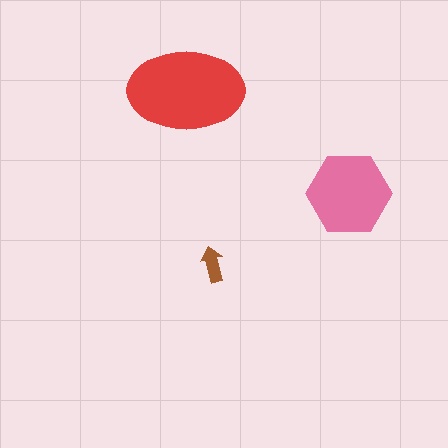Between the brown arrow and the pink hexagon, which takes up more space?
The pink hexagon.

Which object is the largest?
The red ellipse.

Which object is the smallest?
The brown arrow.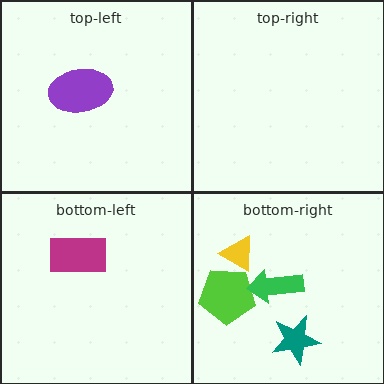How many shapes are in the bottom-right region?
4.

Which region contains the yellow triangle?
The bottom-right region.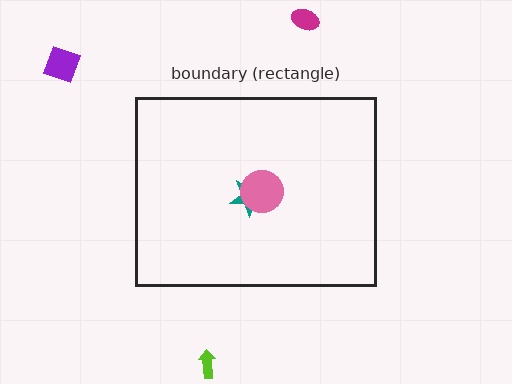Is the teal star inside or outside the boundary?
Inside.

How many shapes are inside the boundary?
2 inside, 3 outside.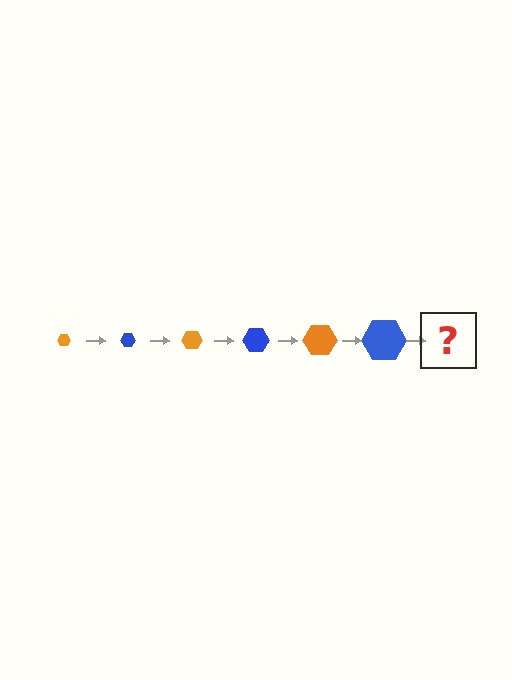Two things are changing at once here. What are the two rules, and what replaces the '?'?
The two rules are that the hexagon grows larger each step and the color cycles through orange and blue. The '?' should be an orange hexagon, larger than the previous one.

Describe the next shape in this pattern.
It should be an orange hexagon, larger than the previous one.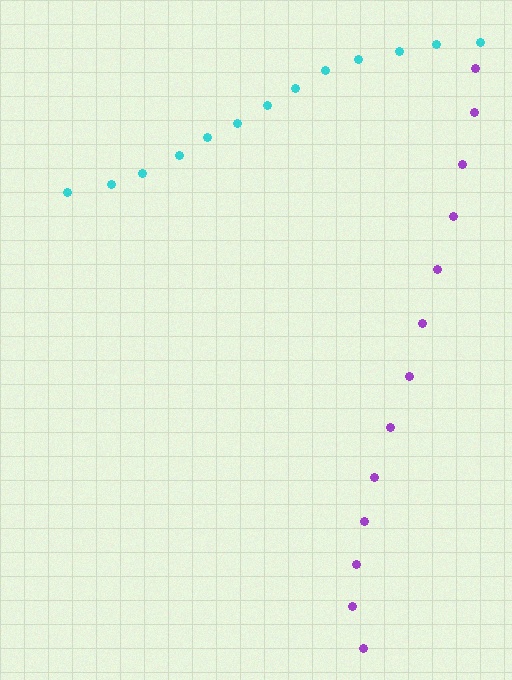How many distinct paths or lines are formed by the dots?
There are 2 distinct paths.